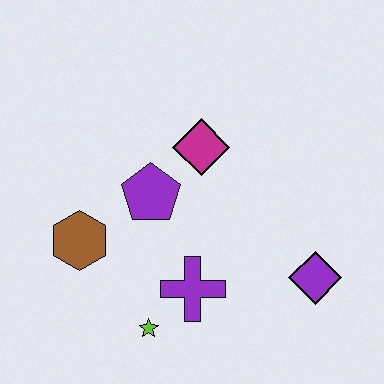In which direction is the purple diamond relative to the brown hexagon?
The purple diamond is to the right of the brown hexagon.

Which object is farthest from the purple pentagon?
The purple diamond is farthest from the purple pentagon.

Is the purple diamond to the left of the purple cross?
No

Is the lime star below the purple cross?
Yes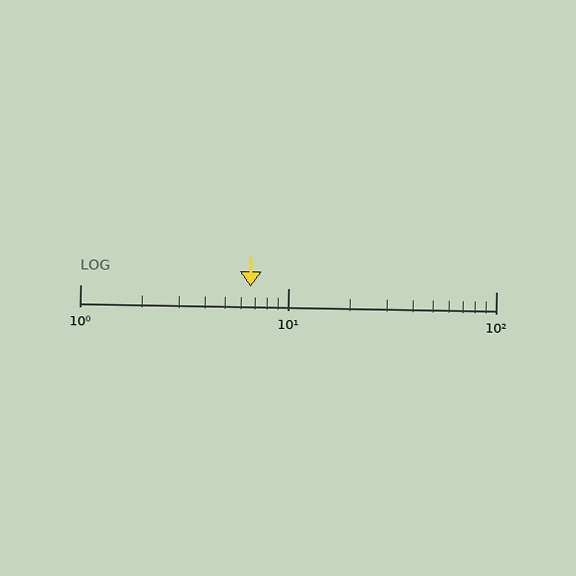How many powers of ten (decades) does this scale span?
The scale spans 2 decades, from 1 to 100.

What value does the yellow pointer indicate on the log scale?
The pointer indicates approximately 6.6.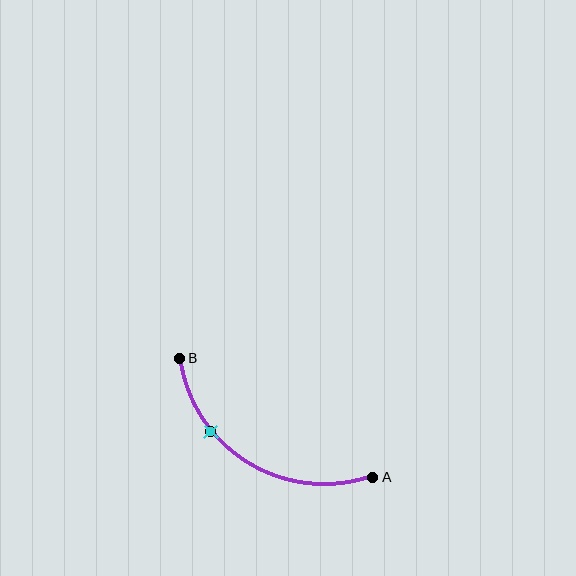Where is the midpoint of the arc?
The arc midpoint is the point on the curve farthest from the straight line joining A and B. It sits below that line.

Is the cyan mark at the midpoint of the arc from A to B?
No. The cyan mark lies on the arc but is closer to endpoint B. The arc midpoint would be at the point on the curve equidistant along the arc from both A and B.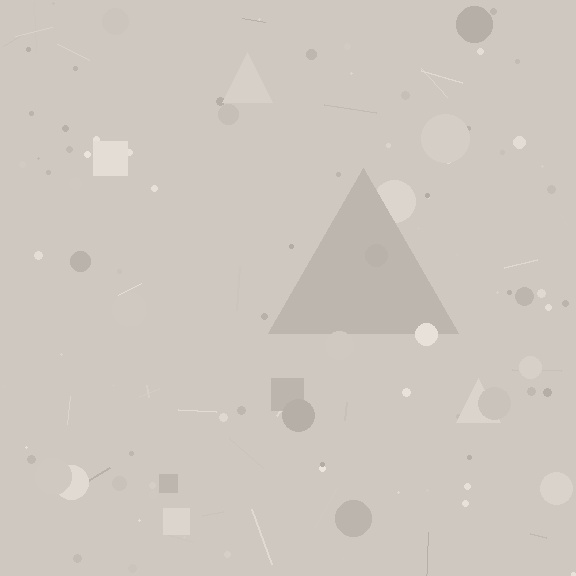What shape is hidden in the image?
A triangle is hidden in the image.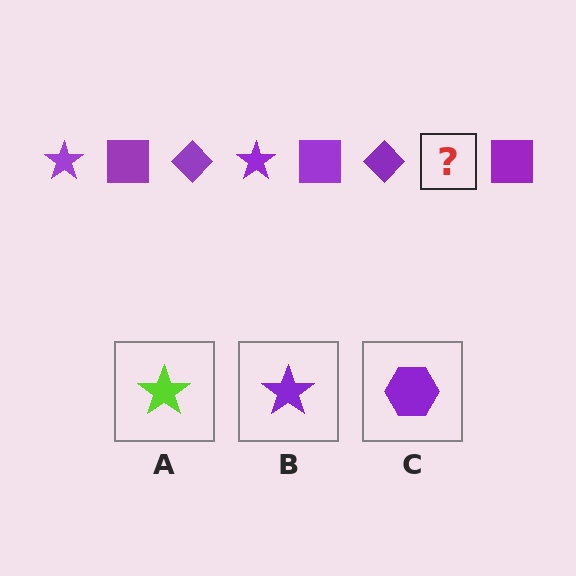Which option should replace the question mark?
Option B.